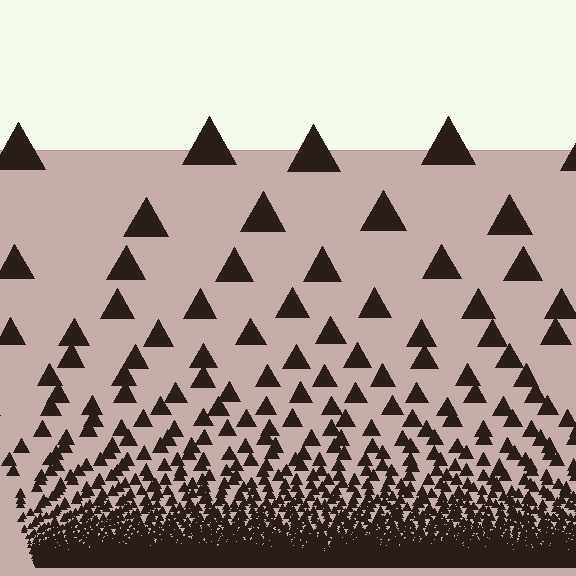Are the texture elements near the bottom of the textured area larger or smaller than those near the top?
Smaller. The gradient is inverted — elements near the bottom are smaller and denser.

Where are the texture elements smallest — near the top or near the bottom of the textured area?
Near the bottom.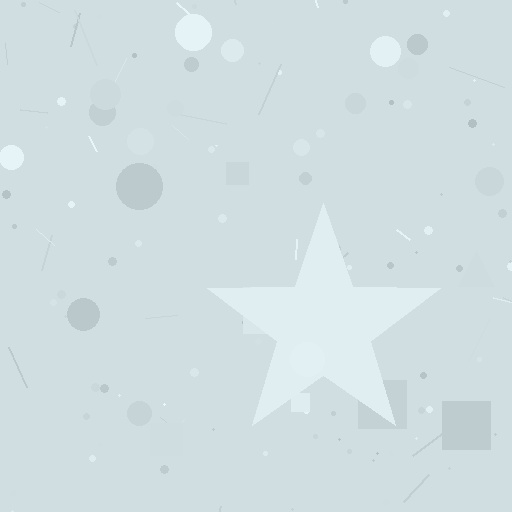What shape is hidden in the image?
A star is hidden in the image.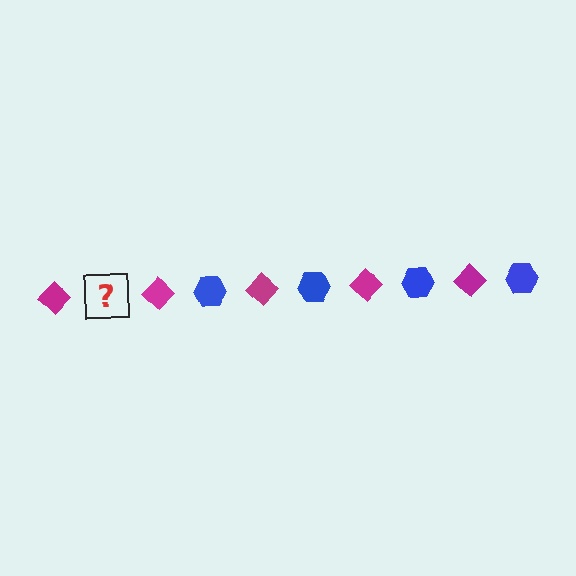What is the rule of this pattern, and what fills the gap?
The rule is that the pattern alternates between magenta diamond and blue hexagon. The gap should be filled with a blue hexagon.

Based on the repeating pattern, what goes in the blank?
The blank should be a blue hexagon.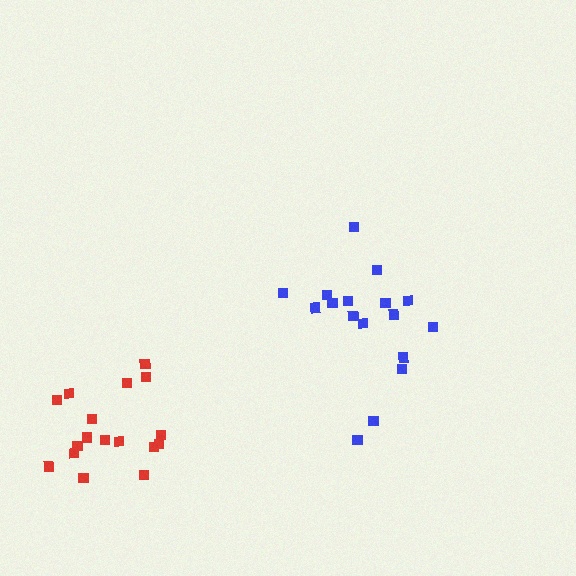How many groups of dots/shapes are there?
There are 2 groups.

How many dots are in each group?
Group 1: 17 dots, Group 2: 17 dots (34 total).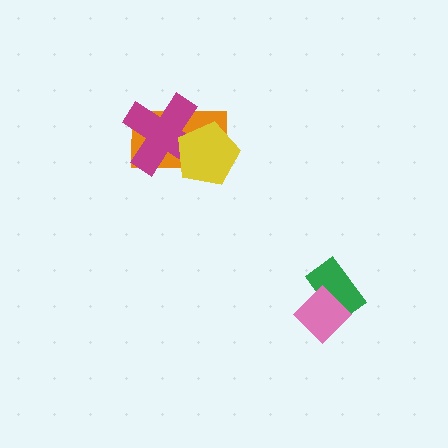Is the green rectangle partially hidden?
Yes, it is partially covered by another shape.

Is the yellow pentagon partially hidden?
No, no other shape covers it.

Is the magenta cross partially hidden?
Yes, it is partially covered by another shape.